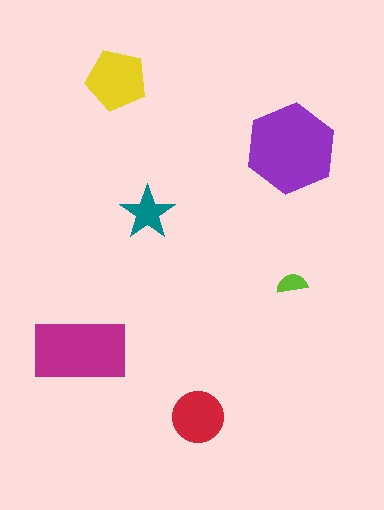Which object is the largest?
The purple hexagon.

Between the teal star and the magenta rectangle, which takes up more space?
The magenta rectangle.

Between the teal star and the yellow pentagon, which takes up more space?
The yellow pentagon.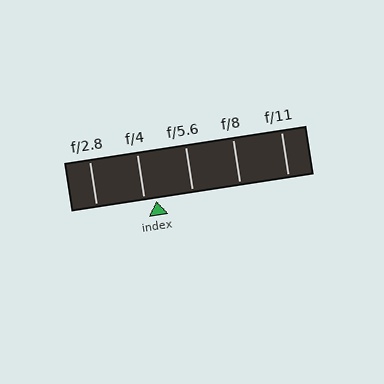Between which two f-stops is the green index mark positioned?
The index mark is between f/4 and f/5.6.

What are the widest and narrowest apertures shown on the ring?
The widest aperture shown is f/2.8 and the narrowest is f/11.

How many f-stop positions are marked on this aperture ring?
There are 5 f-stop positions marked.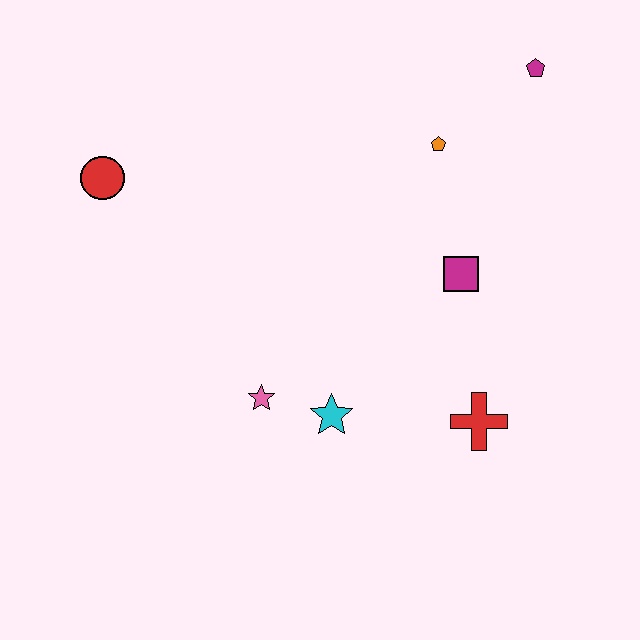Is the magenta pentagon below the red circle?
No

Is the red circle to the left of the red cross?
Yes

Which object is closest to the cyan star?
The pink star is closest to the cyan star.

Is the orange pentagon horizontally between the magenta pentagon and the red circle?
Yes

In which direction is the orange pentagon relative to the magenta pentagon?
The orange pentagon is to the left of the magenta pentagon.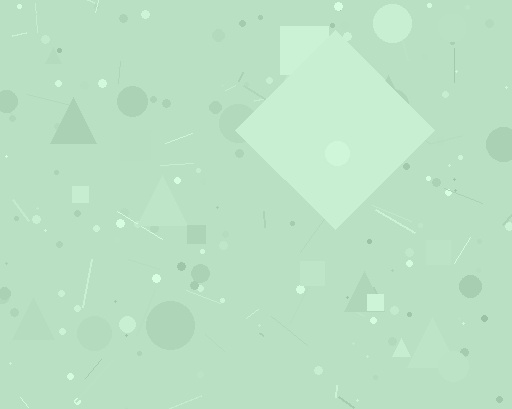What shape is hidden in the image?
A diamond is hidden in the image.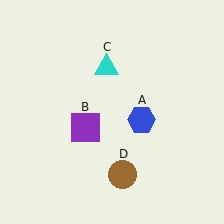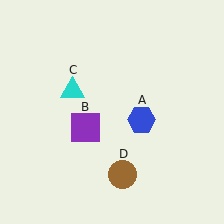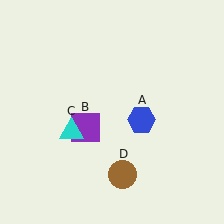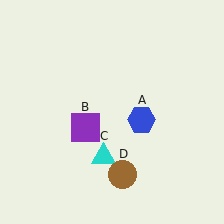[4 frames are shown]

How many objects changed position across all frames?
1 object changed position: cyan triangle (object C).